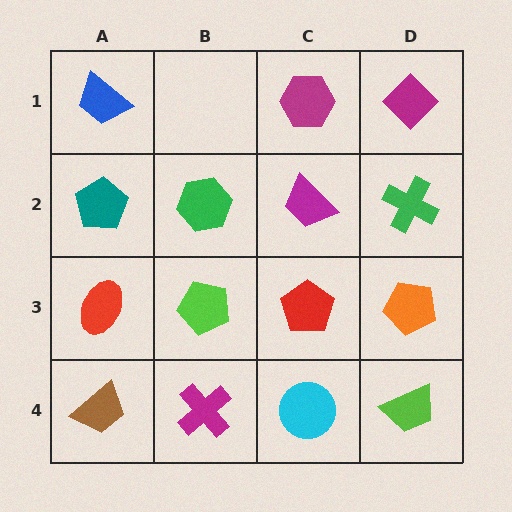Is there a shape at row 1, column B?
No, that cell is empty.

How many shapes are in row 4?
4 shapes.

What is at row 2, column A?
A teal pentagon.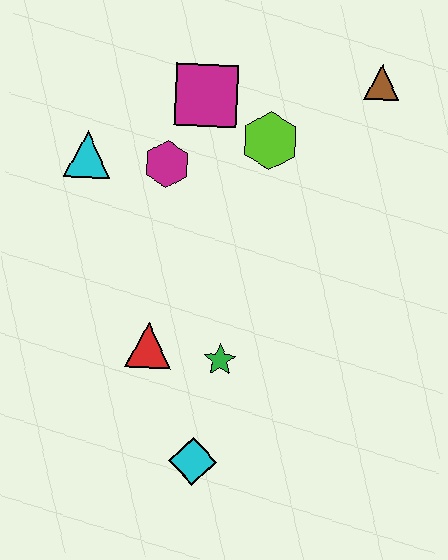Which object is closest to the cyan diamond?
The green star is closest to the cyan diamond.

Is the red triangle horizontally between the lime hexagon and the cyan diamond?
No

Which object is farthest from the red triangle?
The brown triangle is farthest from the red triangle.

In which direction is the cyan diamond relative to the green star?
The cyan diamond is below the green star.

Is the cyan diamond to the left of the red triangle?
No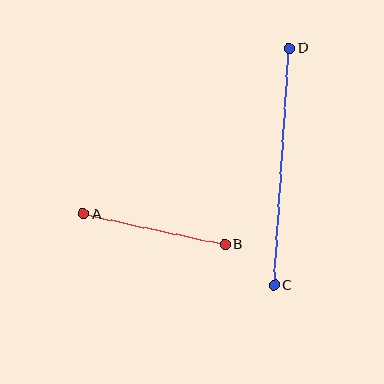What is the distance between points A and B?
The distance is approximately 144 pixels.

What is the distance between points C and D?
The distance is approximately 237 pixels.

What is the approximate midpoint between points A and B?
The midpoint is at approximately (154, 229) pixels.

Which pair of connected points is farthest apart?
Points C and D are farthest apart.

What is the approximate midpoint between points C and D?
The midpoint is at approximately (282, 167) pixels.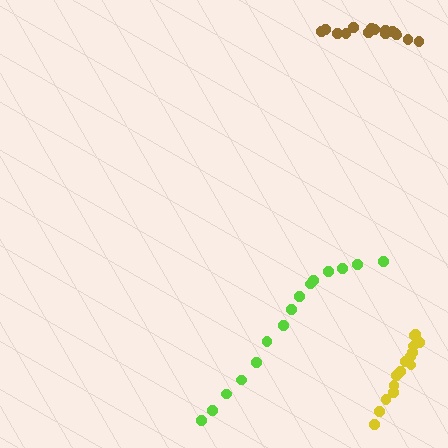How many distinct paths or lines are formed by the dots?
There are 3 distinct paths.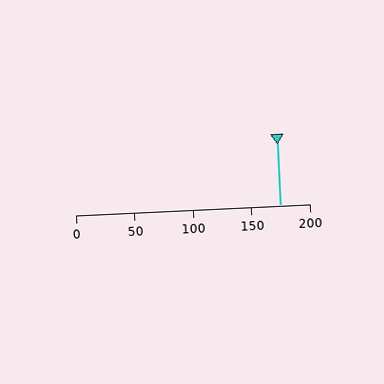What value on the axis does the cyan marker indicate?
The marker indicates approximately 175.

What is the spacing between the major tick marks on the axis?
The major ticks are spaced 50 apart.